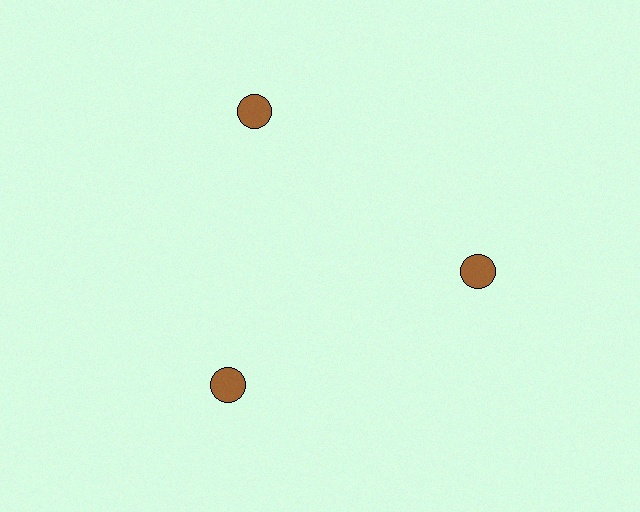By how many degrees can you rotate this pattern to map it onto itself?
The pattern maps onto itself every 120 degrees of rotation.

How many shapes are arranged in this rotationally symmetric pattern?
There are 3 shapes, arranged in 3 groups of 1.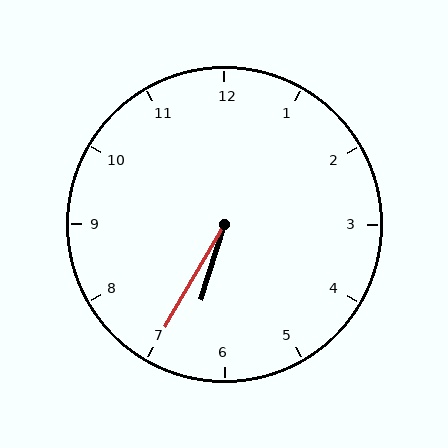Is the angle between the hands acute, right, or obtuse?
It is acute.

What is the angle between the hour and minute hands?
Approximately 12 degrees.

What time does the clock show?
6:35.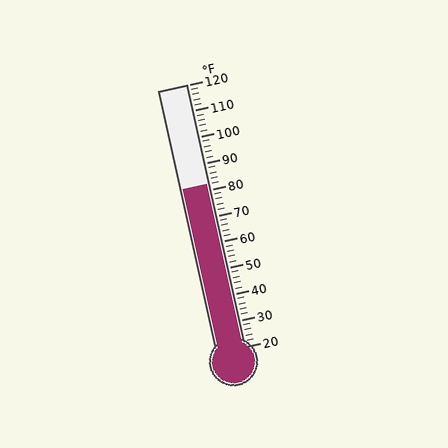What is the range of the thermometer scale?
The thermometer scale ranges from 20°F to 120°F.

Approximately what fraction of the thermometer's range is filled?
The thermometer is filled to approximately 60% of its range.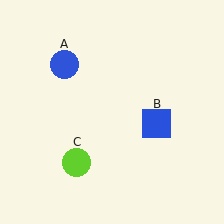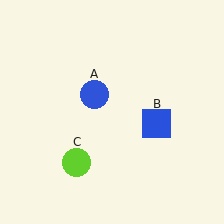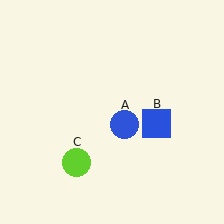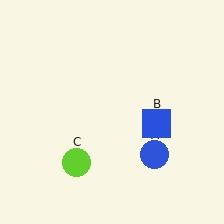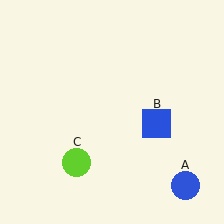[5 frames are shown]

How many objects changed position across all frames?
1 object changed position: blue circle (object A).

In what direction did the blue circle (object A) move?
The blue circle (object A) moved down and to the right.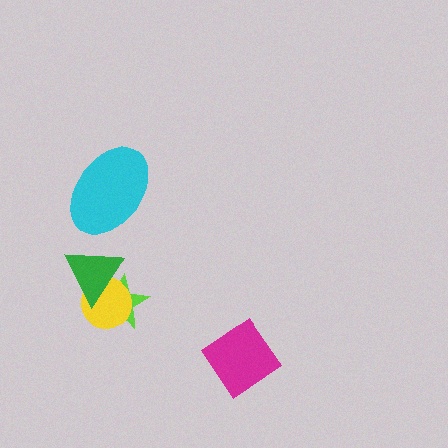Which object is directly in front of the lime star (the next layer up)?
The yellow circle is directly in front of the lime star.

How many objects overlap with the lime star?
2 objects overlap with the lime star.